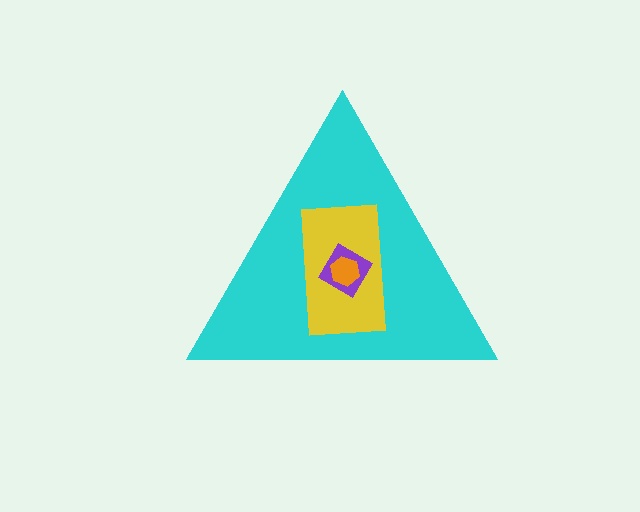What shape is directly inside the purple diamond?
The orange hexagon.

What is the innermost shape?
The orange hexagon.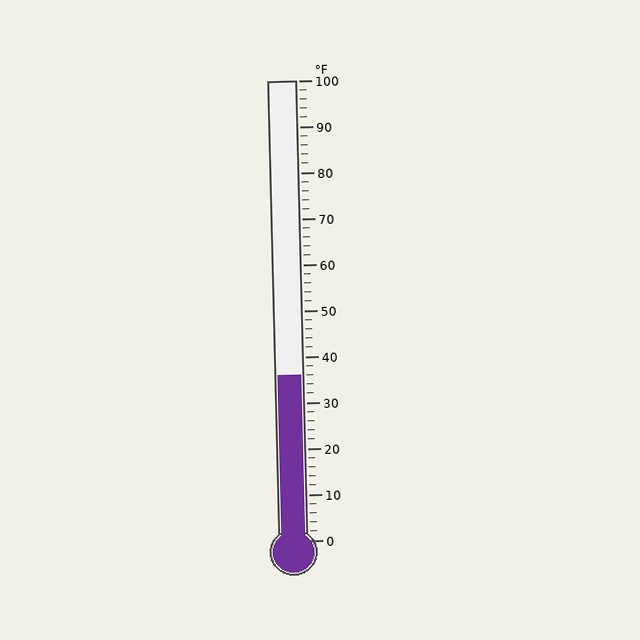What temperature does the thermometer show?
The thermometer shows approximately 36°F.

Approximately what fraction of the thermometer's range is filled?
The thermometer is filled to approximately 35% of its range.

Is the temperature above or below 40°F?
The temperature is below 40°F.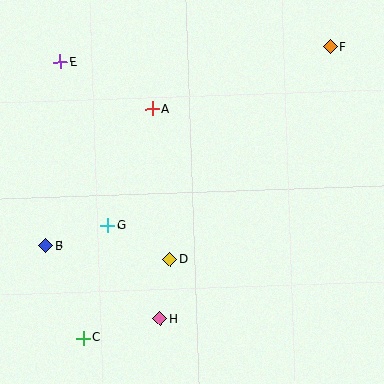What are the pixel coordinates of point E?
Point E is at (60, 62).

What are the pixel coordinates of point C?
Point C is at (83, 338).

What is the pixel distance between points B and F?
The distance between B and F is 347 pixels.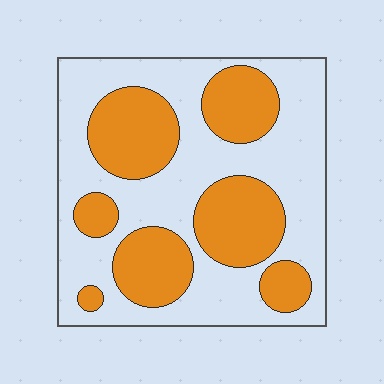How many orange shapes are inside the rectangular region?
7.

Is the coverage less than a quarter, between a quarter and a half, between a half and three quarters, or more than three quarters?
Between a quarter and a half.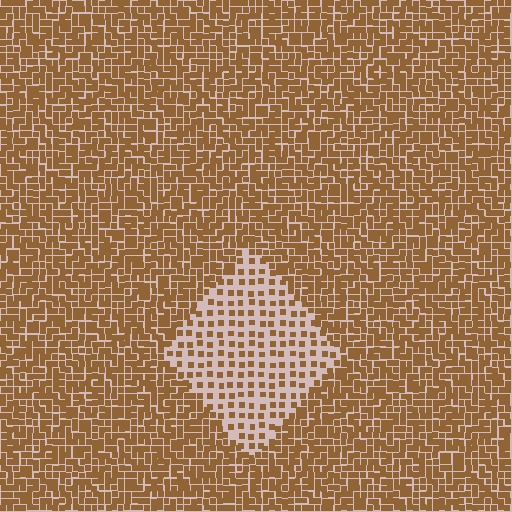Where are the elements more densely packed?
The elements are more densely packed outside the diamond boundary.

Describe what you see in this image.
The image contains small brown elements arranged at two different densities. A diamond-shaped region is visible where the elements are less densely packed than the surrounding area.